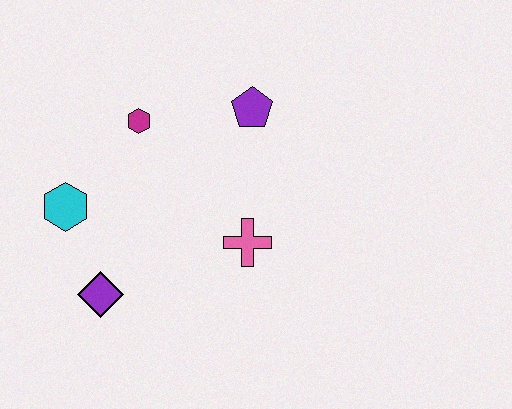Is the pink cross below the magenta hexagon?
Yes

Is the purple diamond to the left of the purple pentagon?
Yes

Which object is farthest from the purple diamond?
The purple pentagon is farthest from the purple diamond.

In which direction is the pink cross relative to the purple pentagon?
The pink cross is below the purple pentagon.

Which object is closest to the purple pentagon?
The magenta hexagon is closest to the purple pentagon.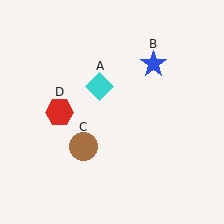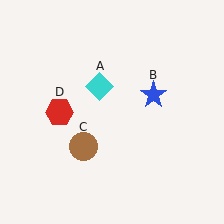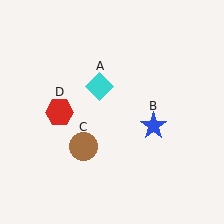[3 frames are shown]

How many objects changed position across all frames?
1 object changed position: blue star (object B).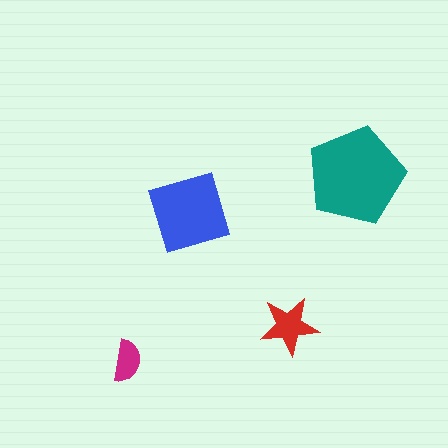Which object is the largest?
The teal pentagon.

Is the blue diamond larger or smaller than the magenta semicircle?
Larger.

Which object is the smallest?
The magenta semicircle.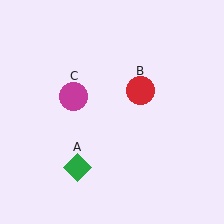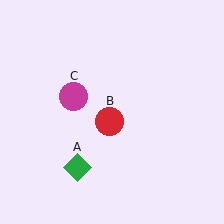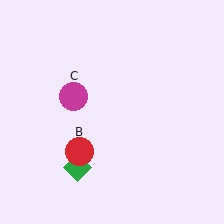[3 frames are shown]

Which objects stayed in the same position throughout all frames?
Green diamond (object A) and magenta circle (object C) remained stationary.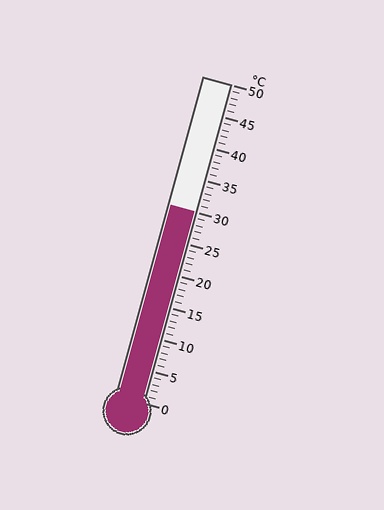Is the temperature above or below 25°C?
The temperature is above 25°C.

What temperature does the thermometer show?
The thermometer shows approximately 30°C.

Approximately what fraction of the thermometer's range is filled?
The thermometer is filled to approximately 60% of its range.